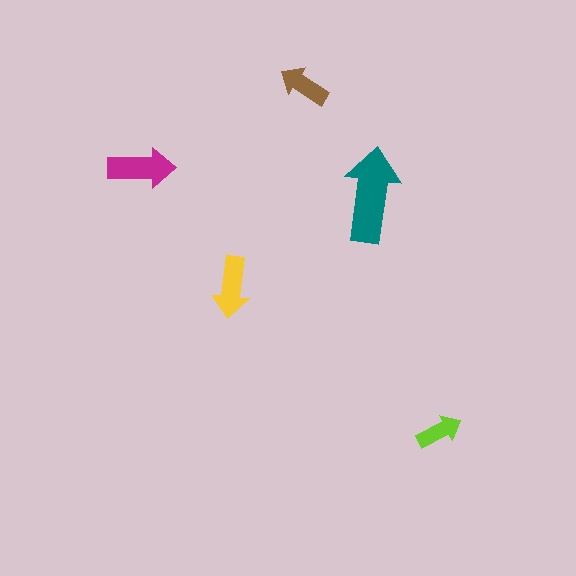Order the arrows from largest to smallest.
the teal one, the magenta one, the yellow one, the brown one, the lime one.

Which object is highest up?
The brown arrow is topmost.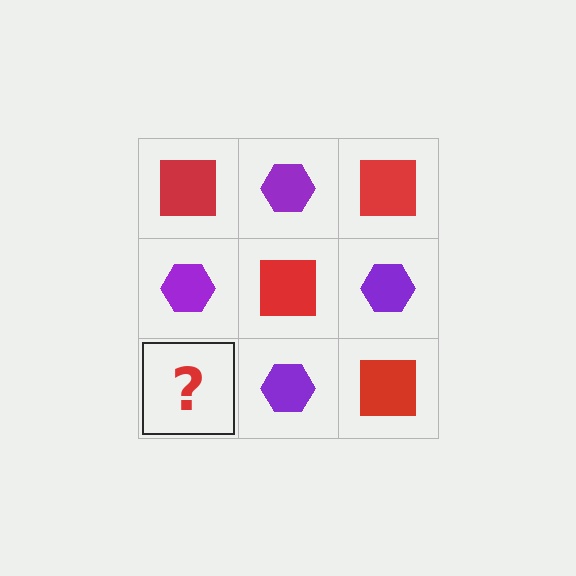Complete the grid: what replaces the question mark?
The question mark should be replaced with a red square.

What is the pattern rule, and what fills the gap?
The rule is that it alternates red square and purple hexagon in a checkerboard pattern. The gap should be filled with a red square.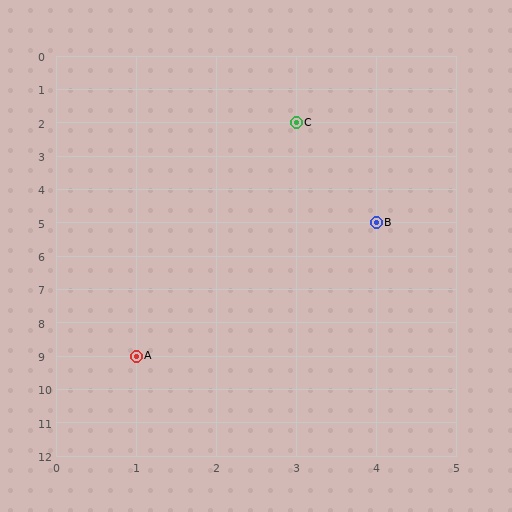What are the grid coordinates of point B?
Point B is at grid coordinates (4, 5).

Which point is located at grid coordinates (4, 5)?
Point B is at (4, 5).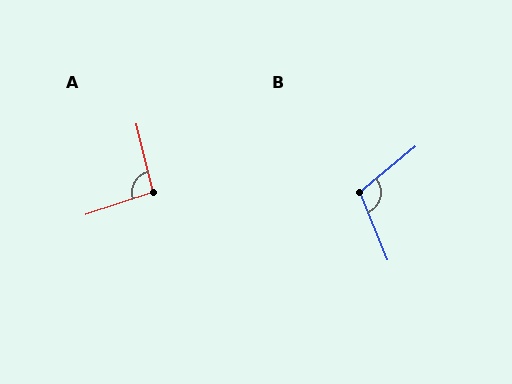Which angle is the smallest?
A, at approximately 94 degrees.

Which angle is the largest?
B, at approximately 108 degrees.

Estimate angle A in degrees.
Approximately 94 degrees.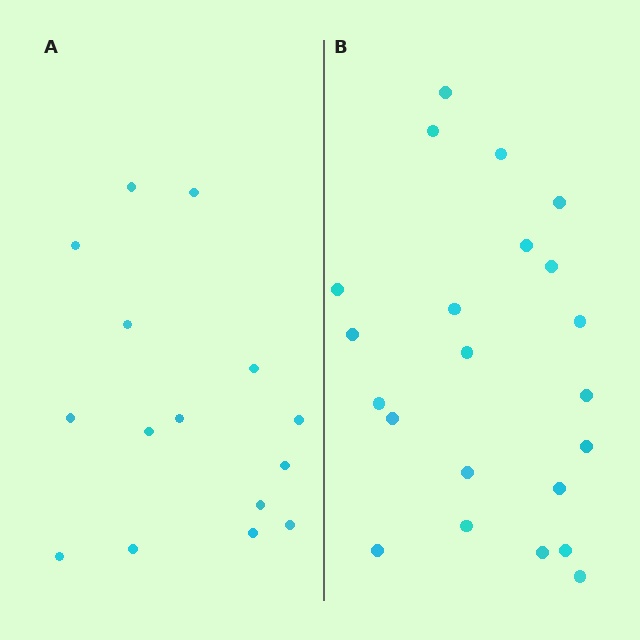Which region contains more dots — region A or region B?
Region B (the right region) has more dots.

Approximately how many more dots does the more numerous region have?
Region B has roughly 8 or so more dots than region A.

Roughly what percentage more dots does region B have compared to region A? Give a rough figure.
About 45% more.